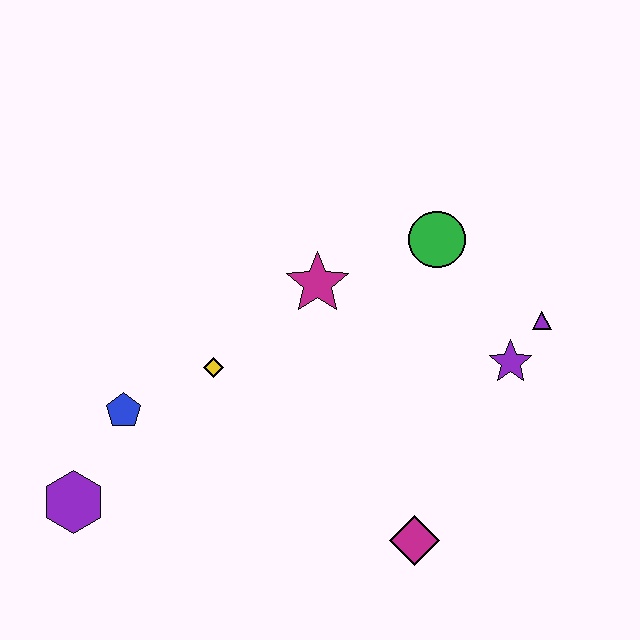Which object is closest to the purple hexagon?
The blue pentagon is closest to the purple hexagon.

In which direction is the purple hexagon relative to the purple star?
The purple hexagon is to the left of the purple star.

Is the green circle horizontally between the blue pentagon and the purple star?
Yes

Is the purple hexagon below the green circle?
Yes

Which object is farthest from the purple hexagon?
The purple triangle is farthest from the purple hexagon.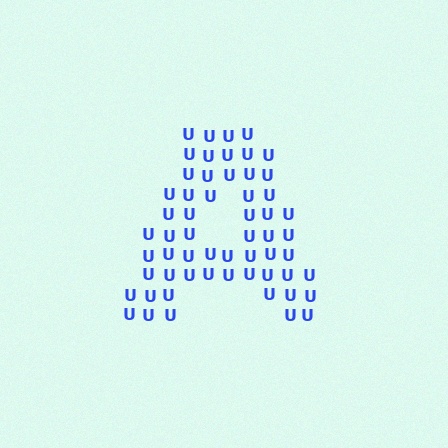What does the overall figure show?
The overall figure shows the letter A.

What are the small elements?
The small elements are letter U's.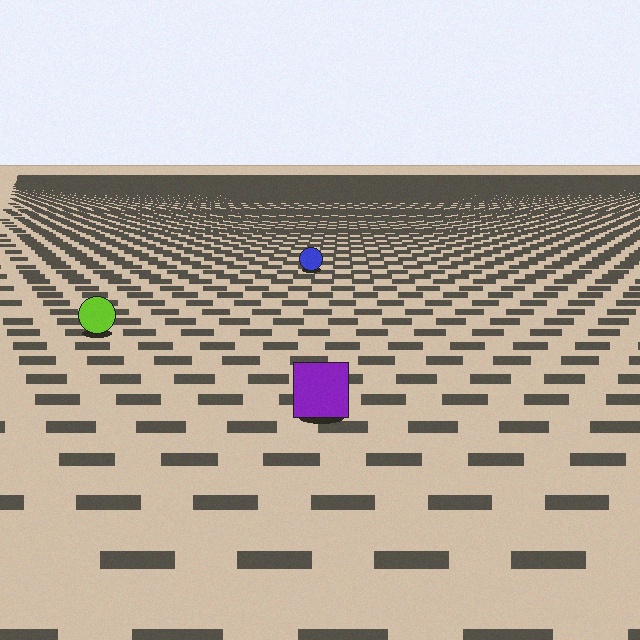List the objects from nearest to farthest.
From nearest to farthest: the purple square, the lime circle, the blue circle.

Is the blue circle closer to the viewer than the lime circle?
No. The lime circle is closer — you can tell from the texture gradient: the ground texture is coarser near it.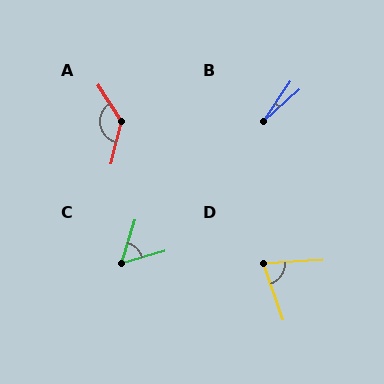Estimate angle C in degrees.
Approximately 57 degrees.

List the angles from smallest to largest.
B (15°), C (57°), D (73°), A (133°).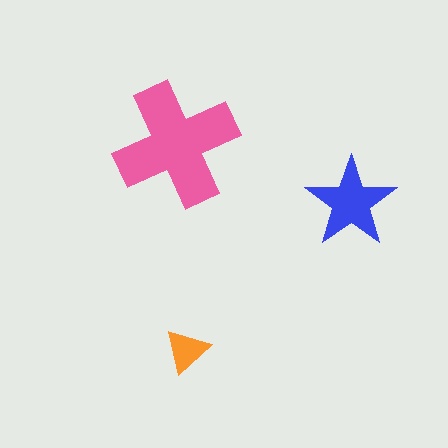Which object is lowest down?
The orange triangle is bottommost.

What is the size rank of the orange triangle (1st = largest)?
3rd.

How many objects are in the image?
There are 3 objects in the image.